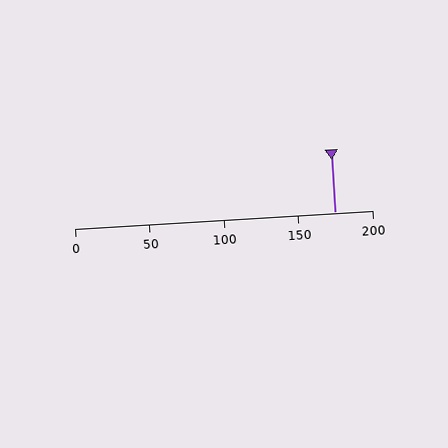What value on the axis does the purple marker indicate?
The marker indicates approximately 175.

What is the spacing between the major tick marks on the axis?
The major ticks are spaced 50 apart.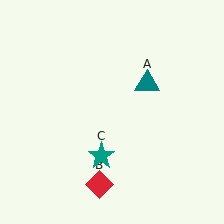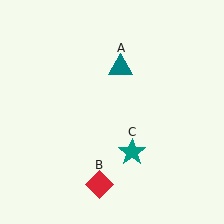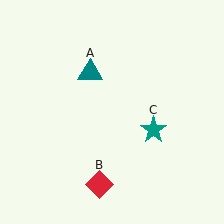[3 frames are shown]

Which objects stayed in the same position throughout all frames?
Red diamond (object B) remained stationary.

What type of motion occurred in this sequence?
The teal triangle (object A), teal star (object C) rotated counterclockwise around the center of the scene.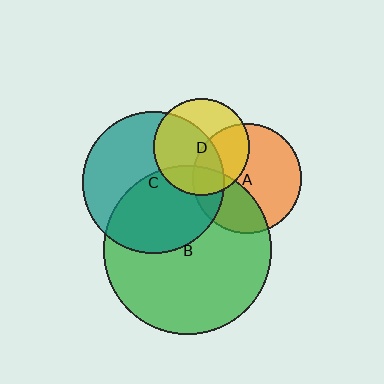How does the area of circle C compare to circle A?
Approximately 1.7 times.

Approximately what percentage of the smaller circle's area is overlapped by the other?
Approximately 55%.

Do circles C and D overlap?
Yes.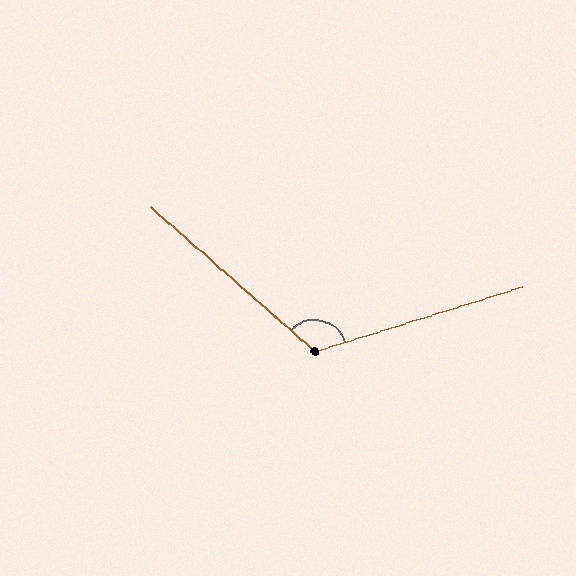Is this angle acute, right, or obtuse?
It is obtuse.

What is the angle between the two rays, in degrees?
Approximately 121 degrees.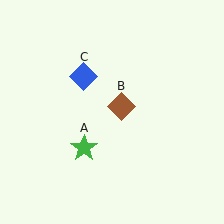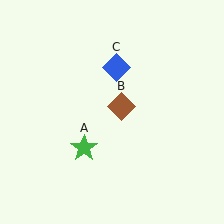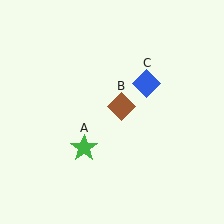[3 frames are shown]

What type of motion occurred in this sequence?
The blue diamond (object C) rotated clockwise around the center of the scene.